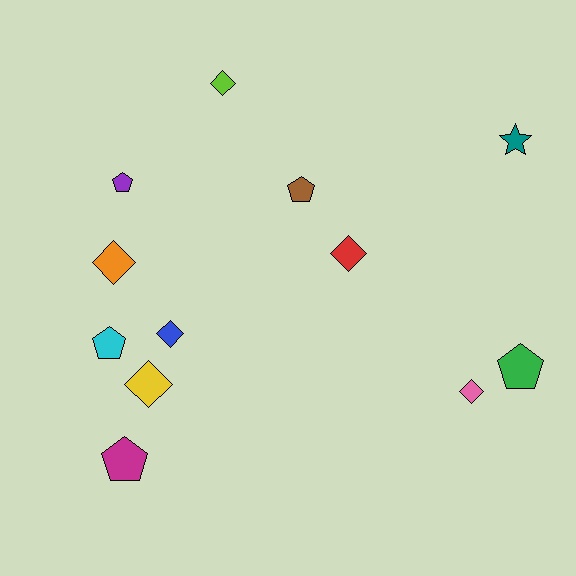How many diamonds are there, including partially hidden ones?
There are 6 diamonds.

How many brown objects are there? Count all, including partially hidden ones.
There is 1 brown object.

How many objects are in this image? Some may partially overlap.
There are 12 objects.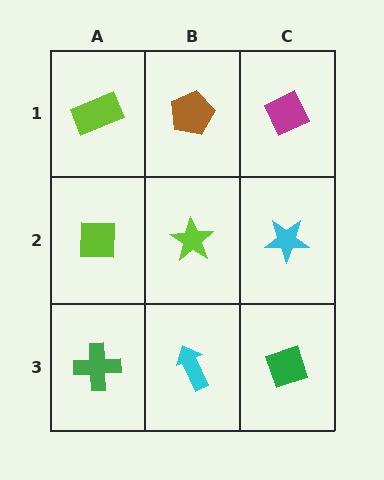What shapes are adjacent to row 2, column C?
A magenta diamond (row 1, column C), a green diamond (row 3, column C), a lime star (row 2, column B).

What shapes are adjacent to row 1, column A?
A lime square (row 2, column A), a brown pentagon (row 1, column B).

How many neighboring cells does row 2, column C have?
3.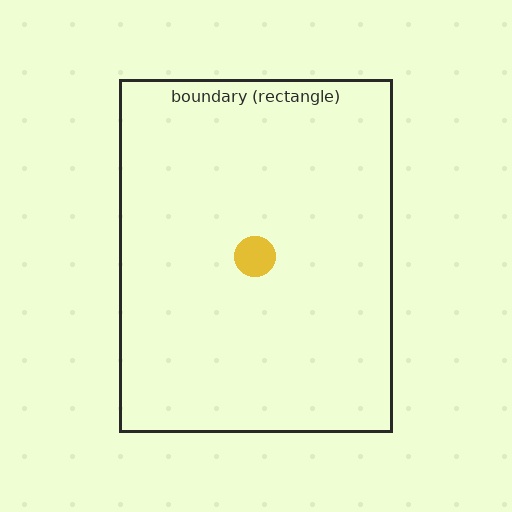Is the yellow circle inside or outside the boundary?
Inside.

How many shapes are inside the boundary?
1 inside, 0 outside.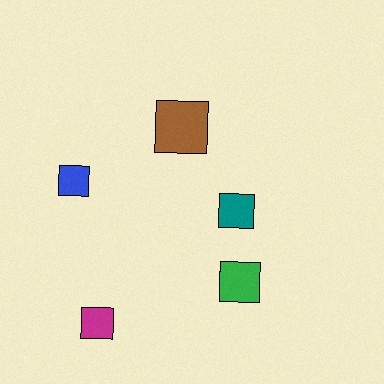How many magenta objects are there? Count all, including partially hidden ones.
There is 1 magenta object.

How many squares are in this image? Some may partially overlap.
There are 5 squares.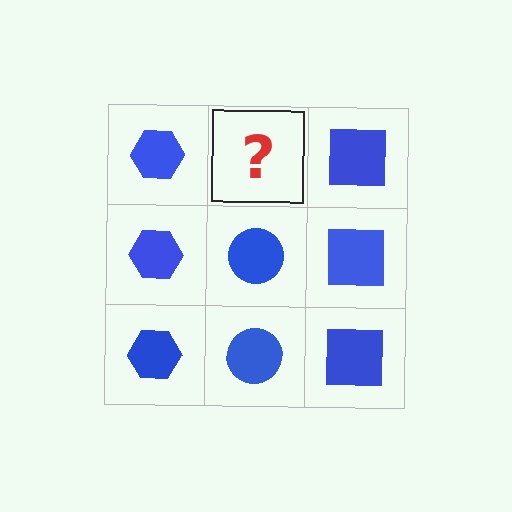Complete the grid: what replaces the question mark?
The question mark should be replaced with a blue circle.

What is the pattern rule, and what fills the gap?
The rule is that each column has a consistent shape. The gap should be filled with a blue circle.